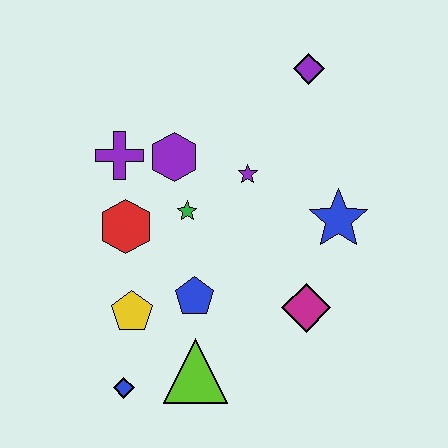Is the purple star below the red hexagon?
No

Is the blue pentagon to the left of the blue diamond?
No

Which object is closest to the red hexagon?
The green star is closest to the red hexagon.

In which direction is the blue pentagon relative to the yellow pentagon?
The blue pentagon is to the right of the yellow pentagon.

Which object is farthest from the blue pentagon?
The purple diamond is farthest from the blue pentagon.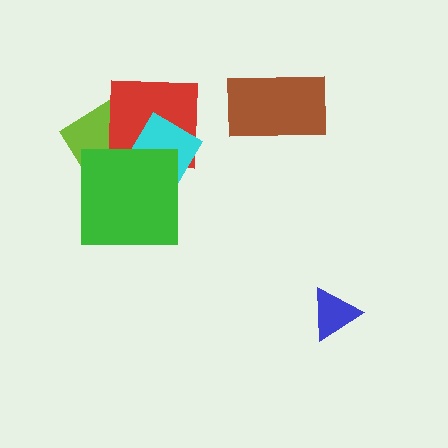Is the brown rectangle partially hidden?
No, no other shape covers it.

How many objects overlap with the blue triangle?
0 objects overlap with the blue triangle.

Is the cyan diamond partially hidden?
Yes, it is partially covered by another shape.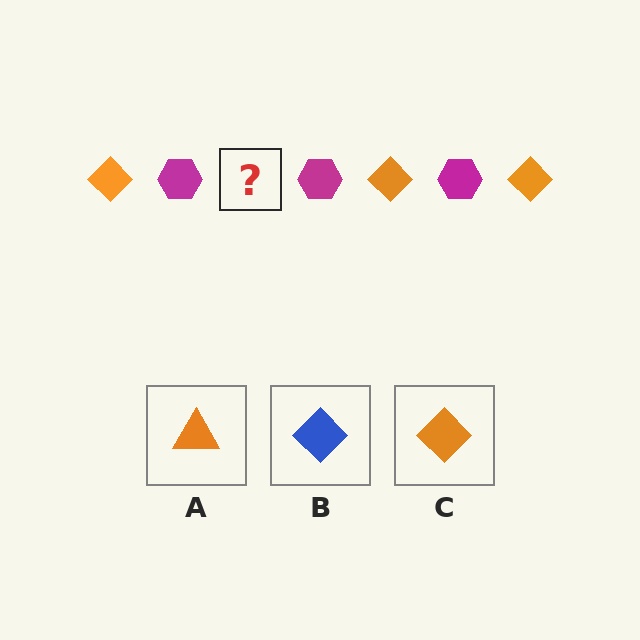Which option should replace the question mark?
Option C.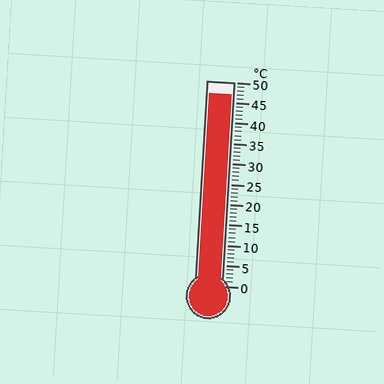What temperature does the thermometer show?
The thermometer shows approximately 47°C.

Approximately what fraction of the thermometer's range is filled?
The thermometer is filled to approximately 95% of its range.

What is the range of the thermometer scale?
The thermometer scale ranges from 0°C to 50°C.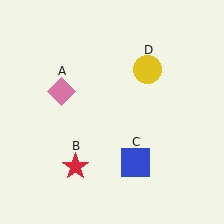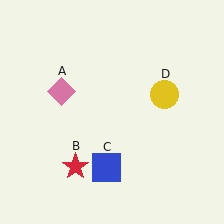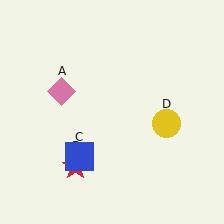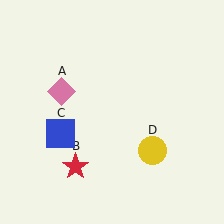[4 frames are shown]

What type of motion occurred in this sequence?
The blue square (object C), yellow circle (object D) rotated clockwise around the center of the scene.